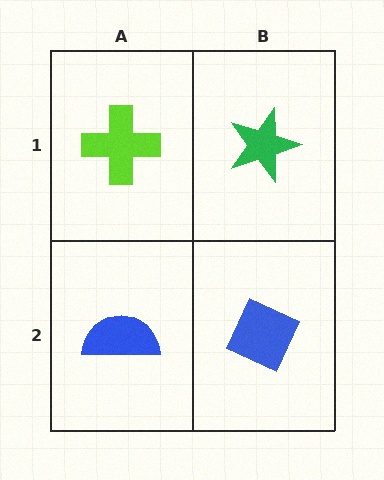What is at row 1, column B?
A green star.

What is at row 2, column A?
A blue semicircle.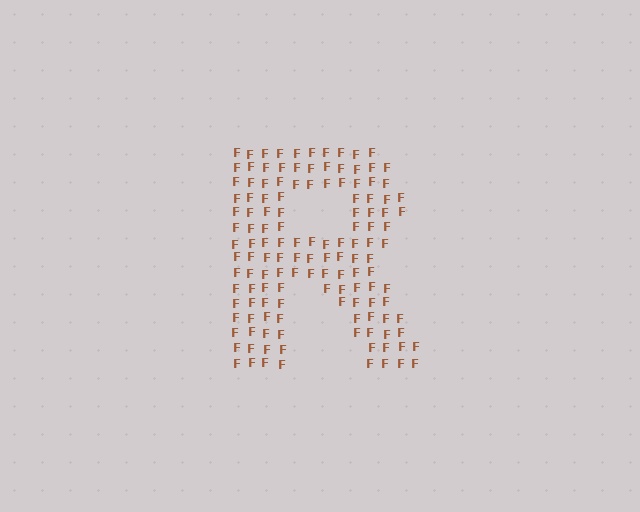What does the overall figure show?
The overall figure shows the letter R.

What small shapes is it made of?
It is made of small letter F's.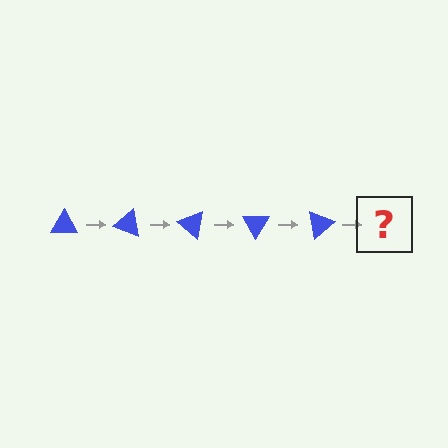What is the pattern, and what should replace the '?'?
The pattern is that the triangle rotates 20 degrees each step. The '?' should be a blue triangle rotated 100 degrees.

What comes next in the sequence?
The next element should be a blue triangle rotated 100 degrees.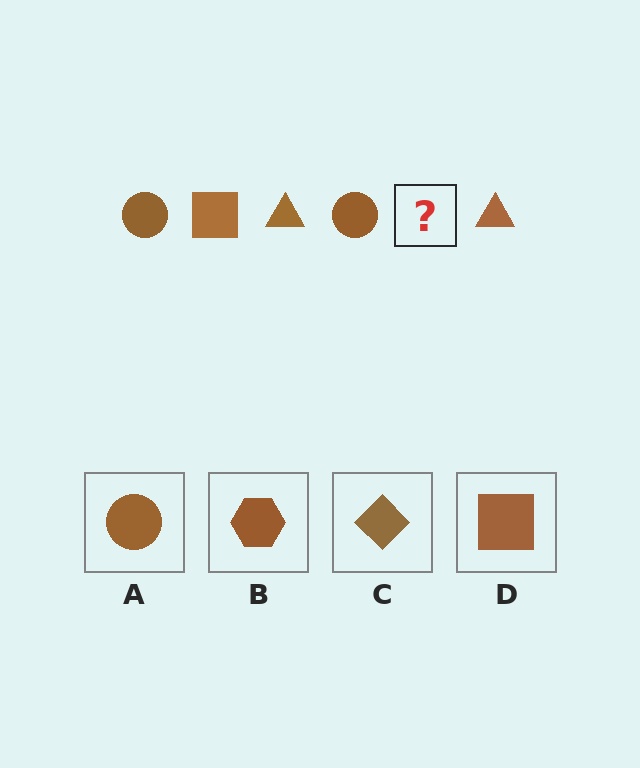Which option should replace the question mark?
Option D.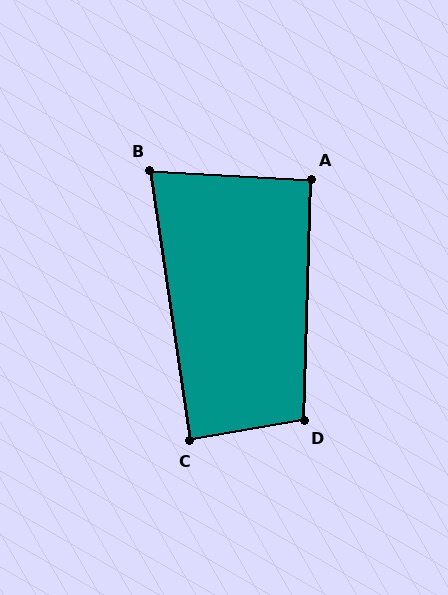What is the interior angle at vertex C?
Approximately 89 degrees (approximately right).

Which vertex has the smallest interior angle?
B, at approximately 78 degrees.